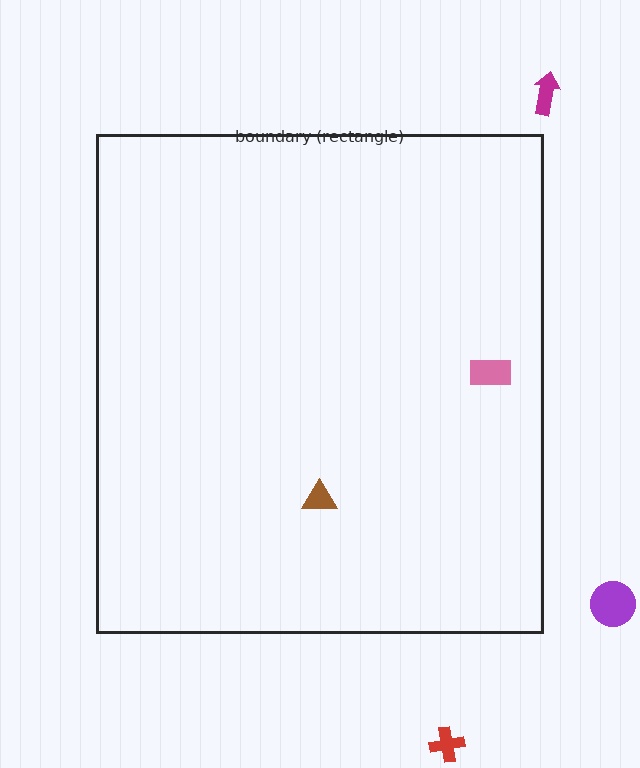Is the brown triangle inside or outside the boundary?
Inside.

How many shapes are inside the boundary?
2 inside, 3 outside.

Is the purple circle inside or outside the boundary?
Outside.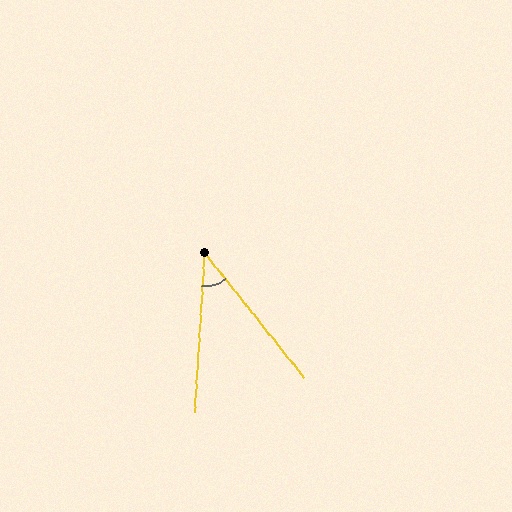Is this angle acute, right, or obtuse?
It is acute.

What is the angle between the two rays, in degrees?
Approximately 42 degrees.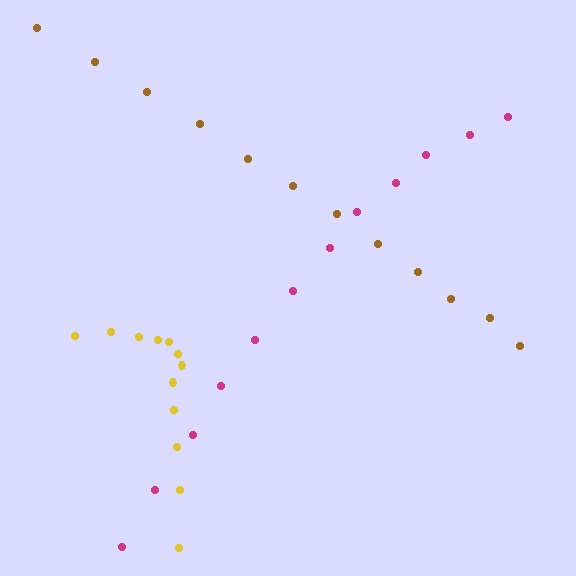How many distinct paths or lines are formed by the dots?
There are 3 distinct paths.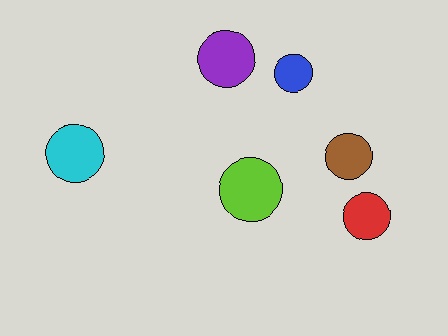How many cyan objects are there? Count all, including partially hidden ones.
There is 1 cyan object.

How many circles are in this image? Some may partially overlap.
There are 6 circles.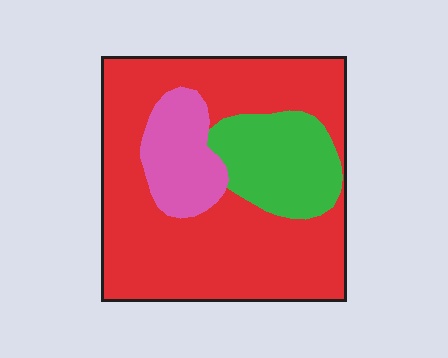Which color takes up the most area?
Red, at roughly 70%.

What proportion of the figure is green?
Green takes up about one sixth (1/6) of the figure.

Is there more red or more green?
Red.